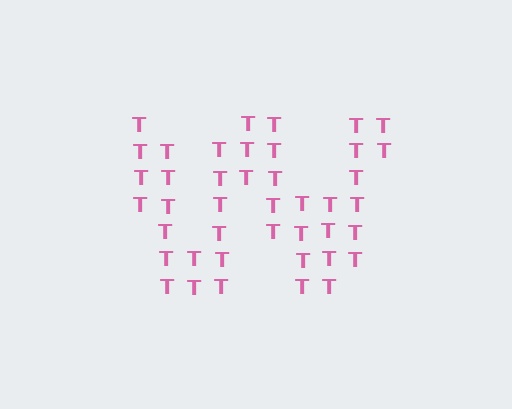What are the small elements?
The small elements are letter T's.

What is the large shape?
The large shape is the letter W.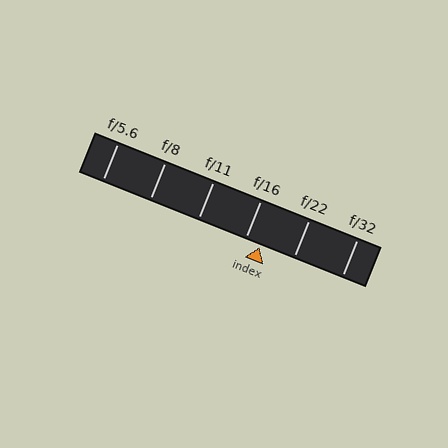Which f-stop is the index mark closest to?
The index mark is closest to f/16.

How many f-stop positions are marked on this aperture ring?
There are 6 f-stop positions marked.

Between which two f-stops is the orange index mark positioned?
The index mark is between f/16 and f/22.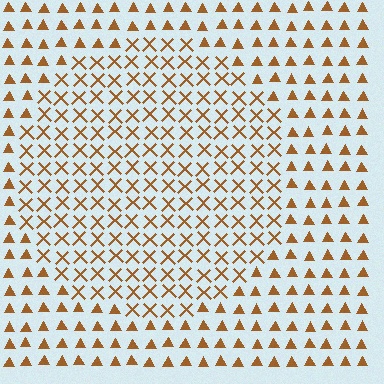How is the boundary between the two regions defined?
The boundary is defined by a change in element shape: X marks inside vs. triangles outside. All elements share the same color and spacing.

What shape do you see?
I see a circle.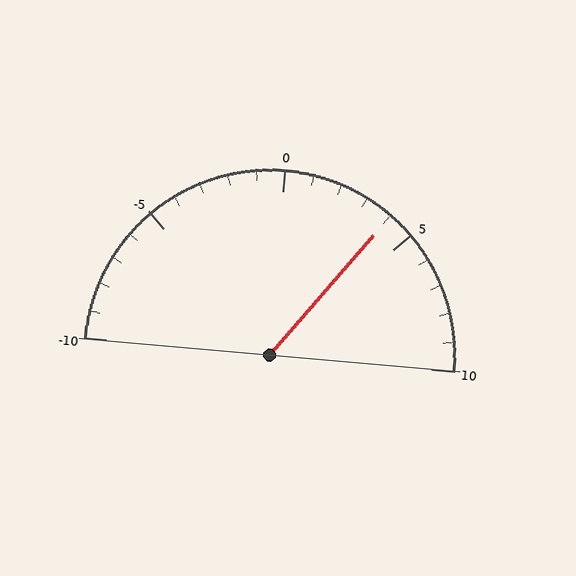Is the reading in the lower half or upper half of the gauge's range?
The reading is in the upper half of the range (-10 to 10).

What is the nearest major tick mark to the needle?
The nearest major tick mark is 5.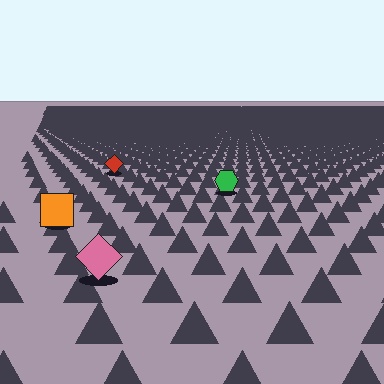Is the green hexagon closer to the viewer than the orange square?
No. The orange square is closer — you can tell from the texture gradient: the ground texture is coarser near it.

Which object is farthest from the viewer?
The red diamond is farthest from the viewer. It appears smaller and the ground texture around it is denser.